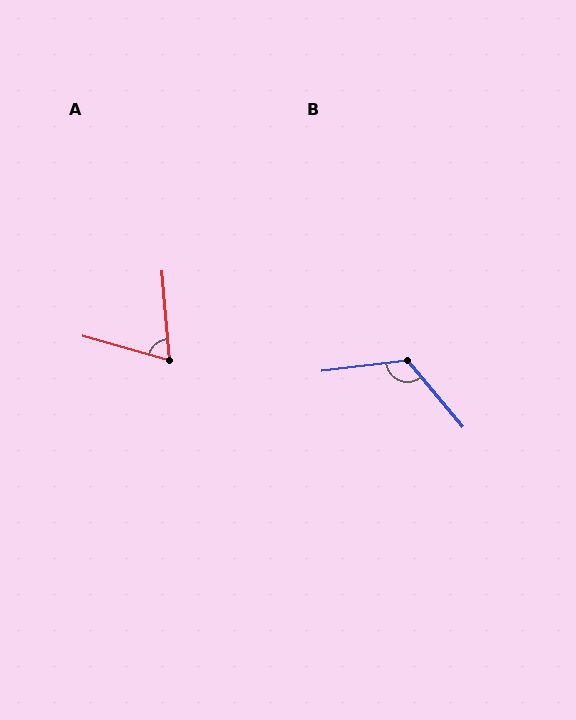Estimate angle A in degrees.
Approximately 69 degrees.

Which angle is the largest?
B, at approximately 123 degrees.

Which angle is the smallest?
A, at approximately 69 degrees.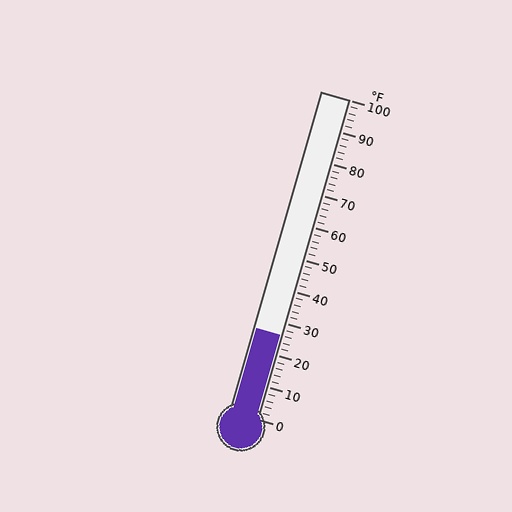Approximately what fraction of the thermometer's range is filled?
The thermometer is filled to approximately 25% of its range.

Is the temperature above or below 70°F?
The temperature is below 70°F.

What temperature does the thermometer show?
The thermometer shows approximately 26°F.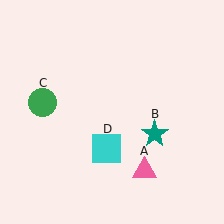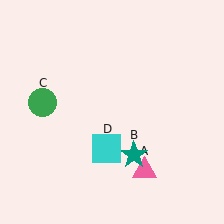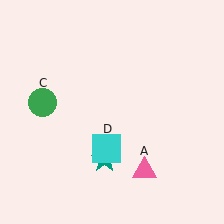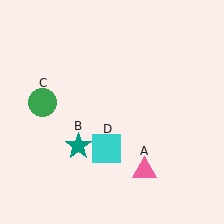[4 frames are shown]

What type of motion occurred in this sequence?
The teal star (object B) rotated clockwise around the center of the scene.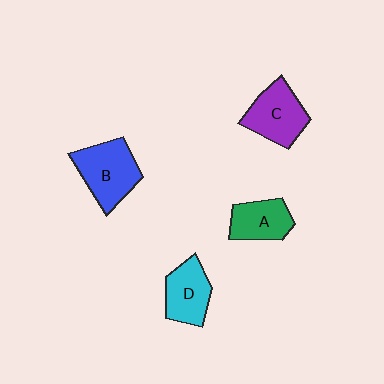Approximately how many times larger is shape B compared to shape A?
Approximately 1.4 times.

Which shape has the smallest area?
Shape A (green).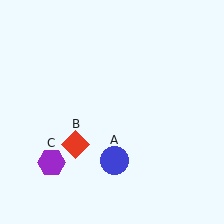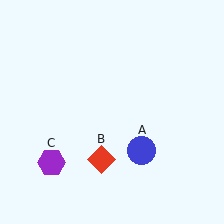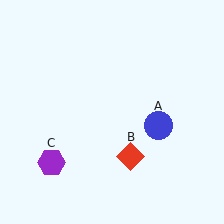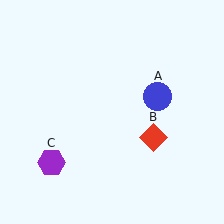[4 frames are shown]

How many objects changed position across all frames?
2 objects changed position: blue circle (object A), red diamond (object B).